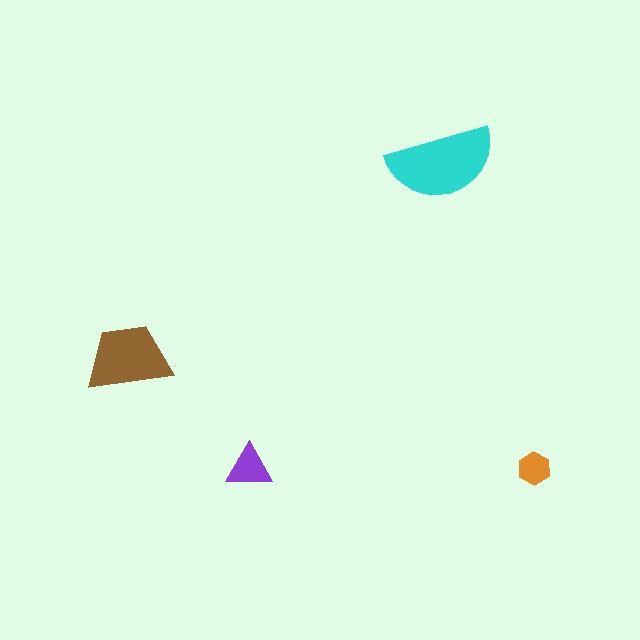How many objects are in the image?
There are 4 objects in the image.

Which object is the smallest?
The orange hexagon.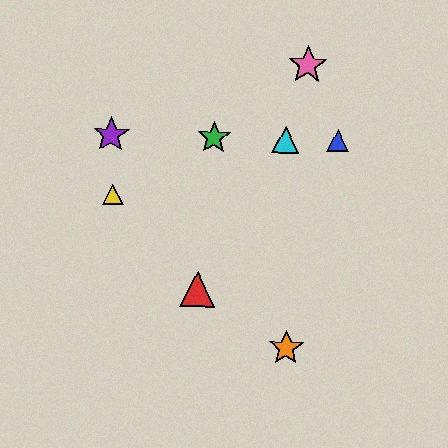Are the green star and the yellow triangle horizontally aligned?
No, the green star is at y≈138 and the yellow triangle is at y≈194.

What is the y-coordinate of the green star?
The green star is at y≈138.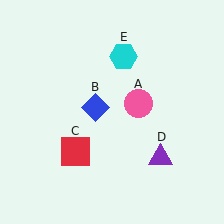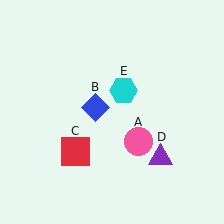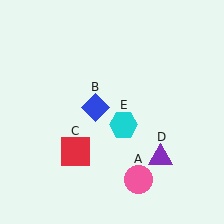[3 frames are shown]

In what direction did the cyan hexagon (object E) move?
The cyan hexagon (object E) moved down.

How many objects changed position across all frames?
2 objects changed position: pink circle (object A), cyan hexagon (object E).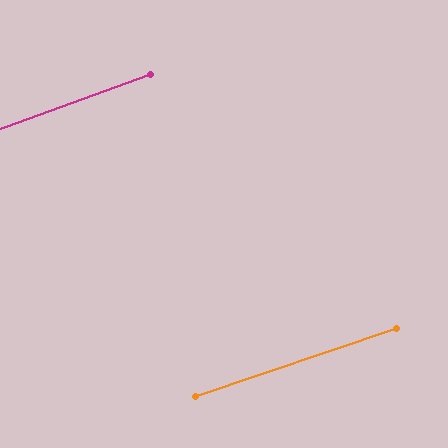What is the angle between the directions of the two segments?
Approximately 1 degree.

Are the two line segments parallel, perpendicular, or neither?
Parallel — their directions differ by only 1.1°.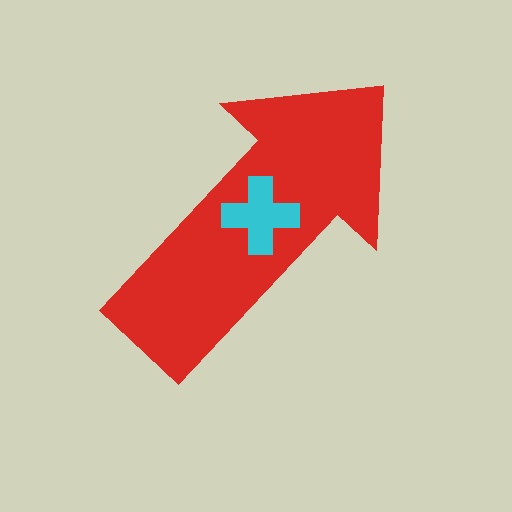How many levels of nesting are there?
2.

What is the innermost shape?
The cyan cross.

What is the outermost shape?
The red arrow.